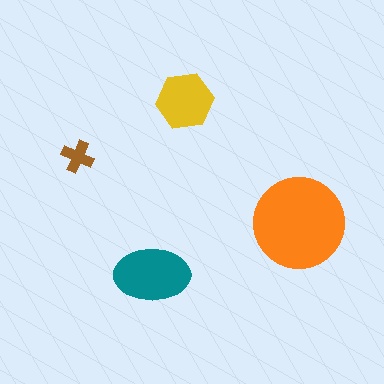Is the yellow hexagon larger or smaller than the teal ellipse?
Smaller.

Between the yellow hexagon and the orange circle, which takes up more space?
The orange circle.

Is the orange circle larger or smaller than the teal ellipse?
Larger.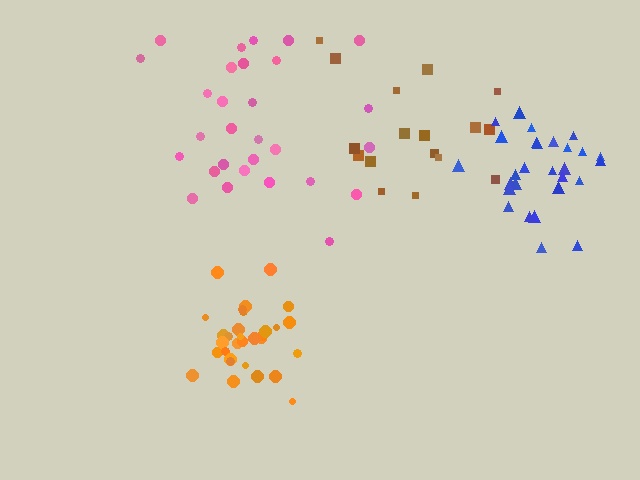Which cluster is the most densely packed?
Orange.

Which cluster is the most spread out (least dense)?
Brown.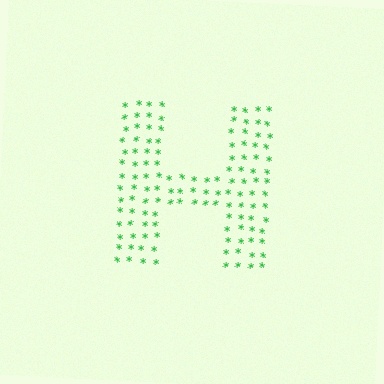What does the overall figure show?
The overall figure shows the letter H.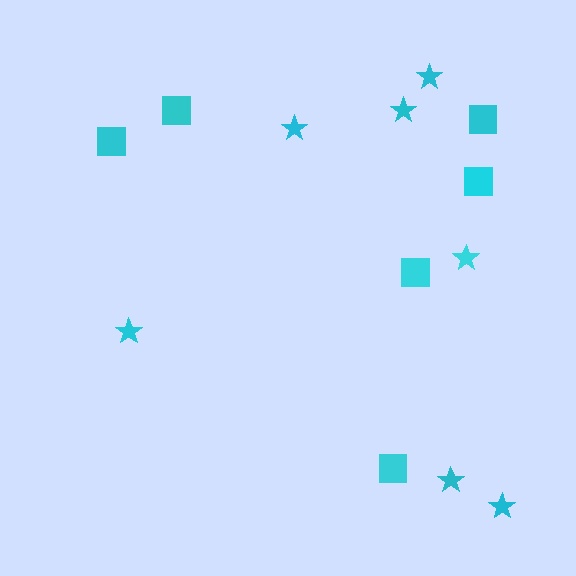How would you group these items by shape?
There are 2 groups: one group of squares (6) and one group of stars (7).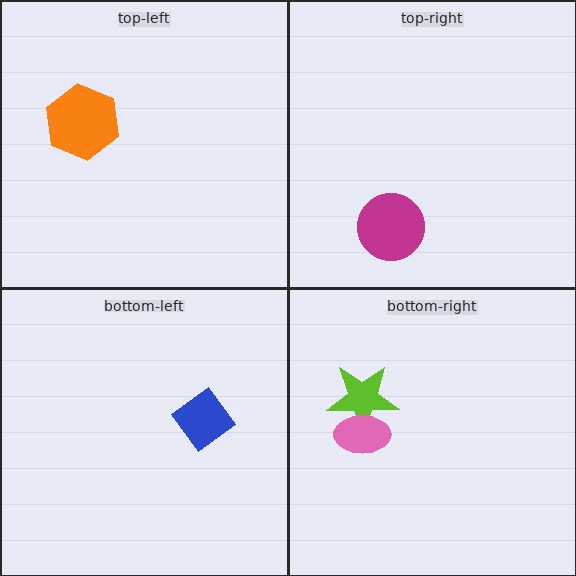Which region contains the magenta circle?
The top-right region.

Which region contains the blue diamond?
The bottom-left region.